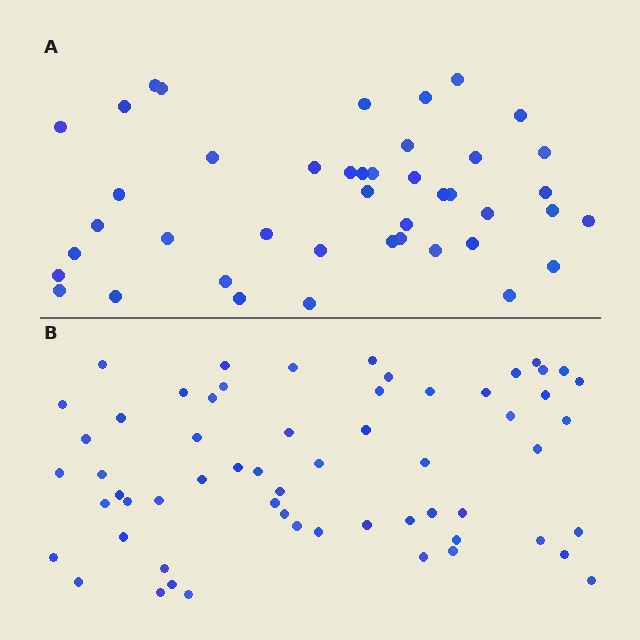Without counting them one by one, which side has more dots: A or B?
Region B (the bottom region) has more dots.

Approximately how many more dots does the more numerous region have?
Region B has approximately 15 more dots than region A.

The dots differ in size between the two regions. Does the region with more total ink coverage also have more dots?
No. Region A has more total ink coverage because its dots are larger, but region B actually contains more individual dots. Total area can be misleading — the number of items is what matters here.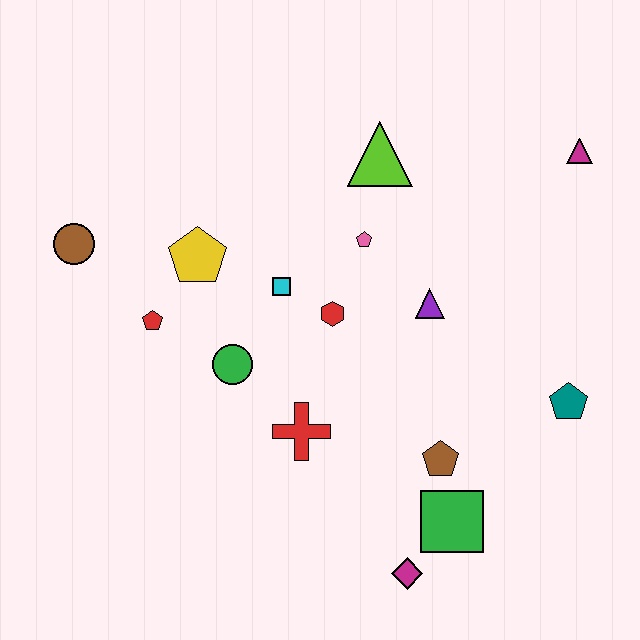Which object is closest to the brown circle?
The red pentagon is closest to the brown circle.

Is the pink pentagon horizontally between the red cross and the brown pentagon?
Yes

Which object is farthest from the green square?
The brown circle is farthest from the green square.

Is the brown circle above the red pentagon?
Yes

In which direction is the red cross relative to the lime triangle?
The red cross is below the lime triangle.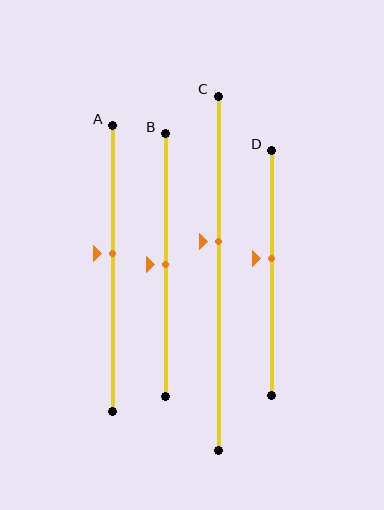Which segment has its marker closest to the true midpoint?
Segment B has its marker closest to the true midpoint.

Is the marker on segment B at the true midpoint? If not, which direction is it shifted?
Yes, the marker on segment B is at the true midpoint.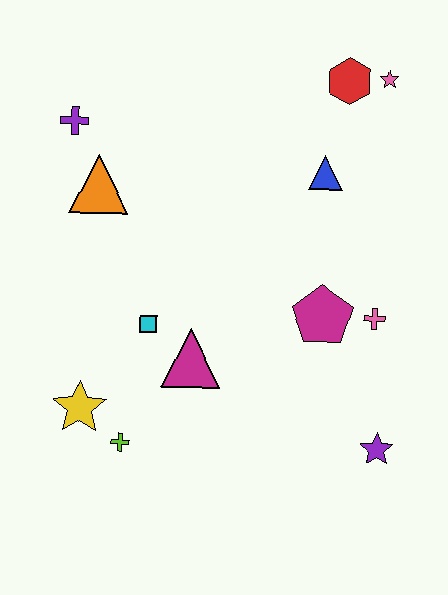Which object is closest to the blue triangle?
The red hexagon is closest to the blue triangle.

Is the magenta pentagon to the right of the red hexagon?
No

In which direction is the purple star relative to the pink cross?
The purple star is below the pink cross.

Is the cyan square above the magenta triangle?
Yes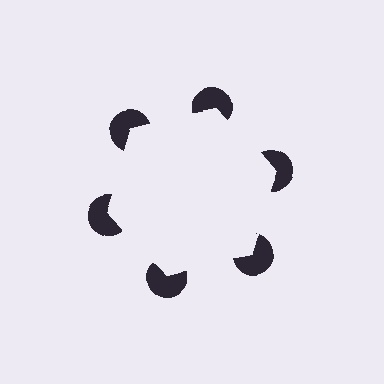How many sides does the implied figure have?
6 sides.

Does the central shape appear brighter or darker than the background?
It typically appears slightly brighter than the background, even though no actual brightness change is drawn.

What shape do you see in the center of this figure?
An illusory hexagon — its edges are inferred from the aligned wedge cuts in the pac-man discs, not physically drawn.